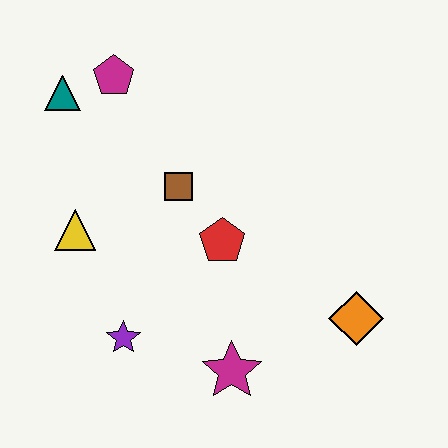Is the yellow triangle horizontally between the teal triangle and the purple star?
Yes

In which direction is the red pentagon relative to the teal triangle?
The red pentagon is to the right of the teal triangle.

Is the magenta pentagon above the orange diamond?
Yes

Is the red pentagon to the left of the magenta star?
Yes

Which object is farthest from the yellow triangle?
The orange diamond is farthest from the yellow triangle.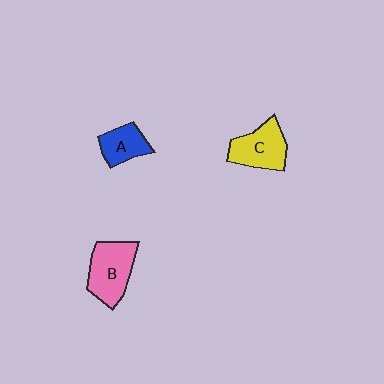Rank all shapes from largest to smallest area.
From largest to smallest: B (pink), C (yellow), A (blue).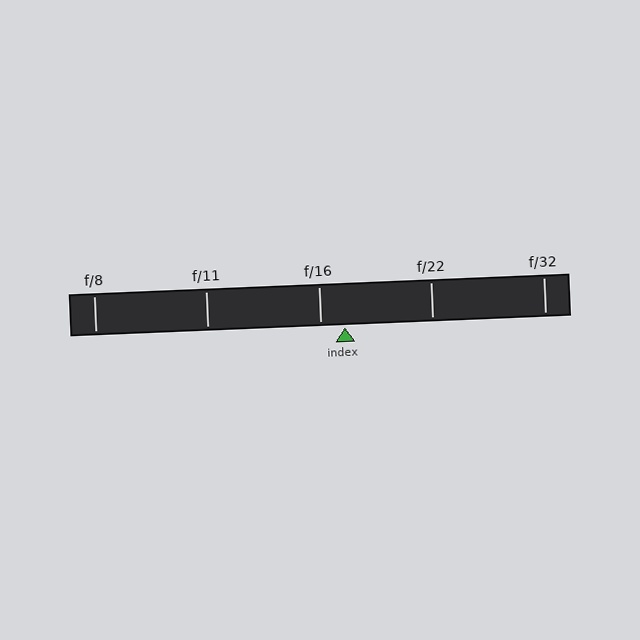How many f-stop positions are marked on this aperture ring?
There are 5 f-stop positions marked.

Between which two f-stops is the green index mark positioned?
The index mark is between f/16 and f/22.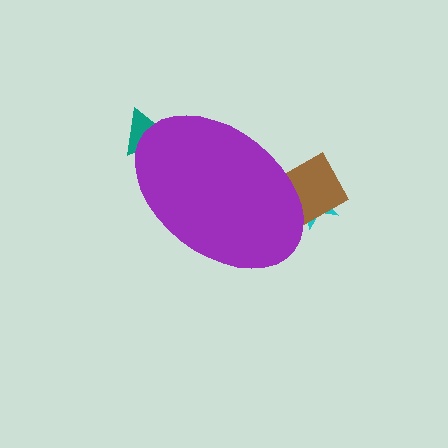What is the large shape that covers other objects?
A purple ellipse.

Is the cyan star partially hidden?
Yes, the cyan star is partially hidden behind the purple ellipse.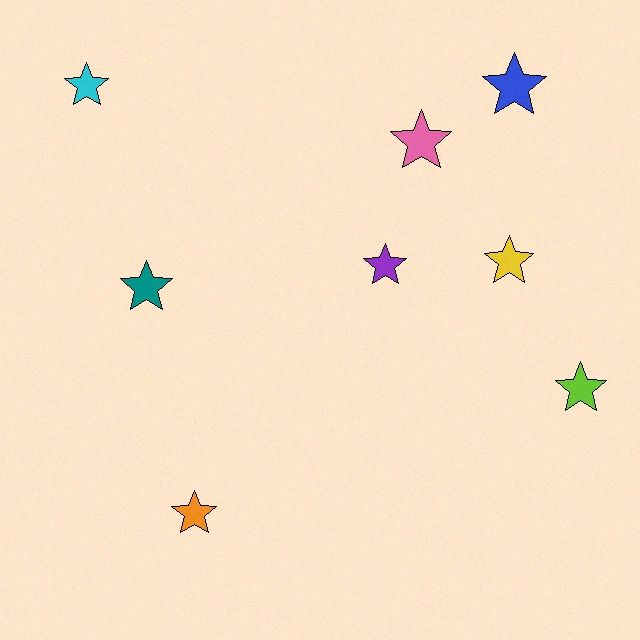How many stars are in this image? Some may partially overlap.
There are 8 stars.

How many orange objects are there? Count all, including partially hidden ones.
There is 1 orange object.